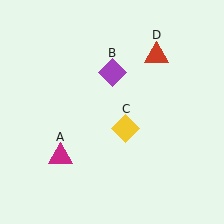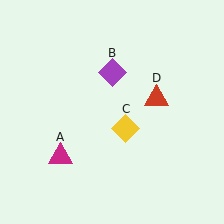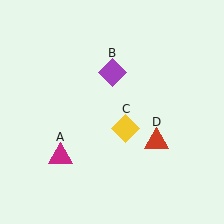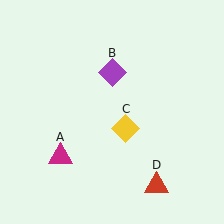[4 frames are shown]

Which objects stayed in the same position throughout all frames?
Magenta triangle (object A) and purple diamond (object B) and yellow diamond (object C) remained stationary.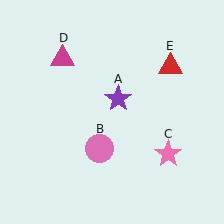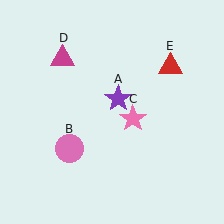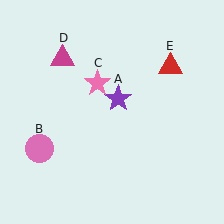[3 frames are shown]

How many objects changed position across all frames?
2 objects changed position: pink circle (object B), pink star (object C).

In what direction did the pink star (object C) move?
The pink star (object C) moved up and to the left.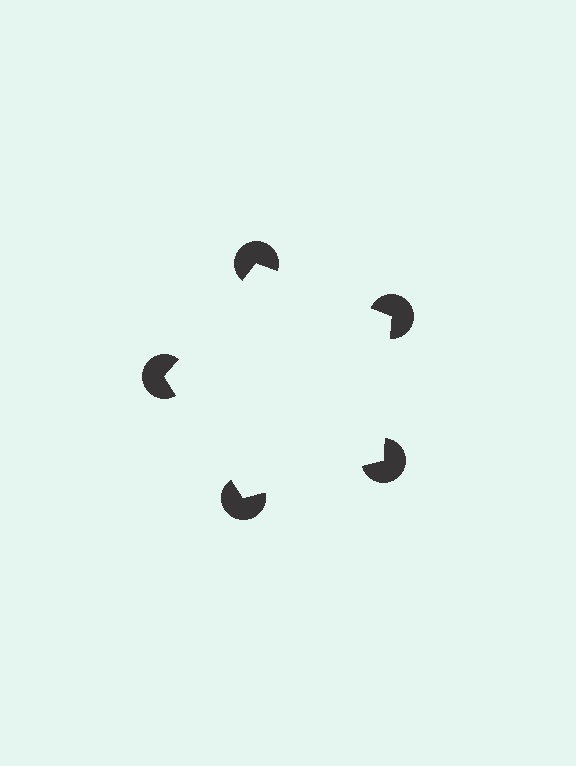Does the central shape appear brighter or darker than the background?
It typically appears slightly brighter than the background, even though no actual brightness change is drawn.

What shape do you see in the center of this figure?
An illusory pentagon — its edges are inferred from the aligned wedge cuts in the pac-man discs, not physically drawn.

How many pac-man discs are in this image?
There are 5 — one at each vertex of the illusory pentagon.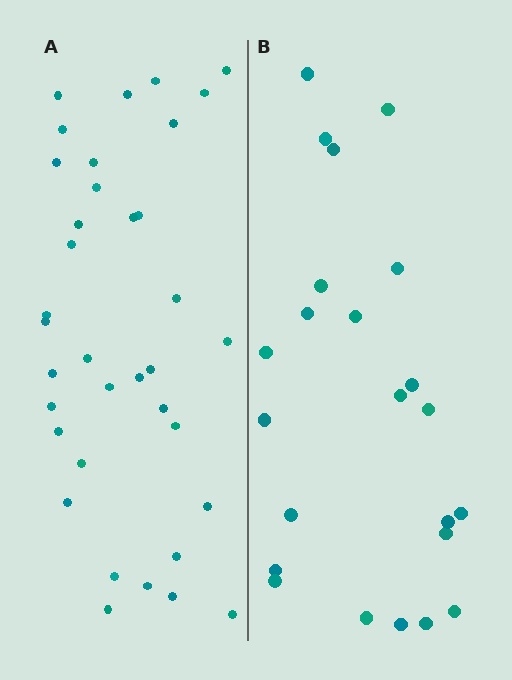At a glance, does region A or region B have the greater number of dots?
Region A (the left region) has more dots.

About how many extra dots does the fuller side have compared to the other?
Region A has approximately 15 more dots than region B.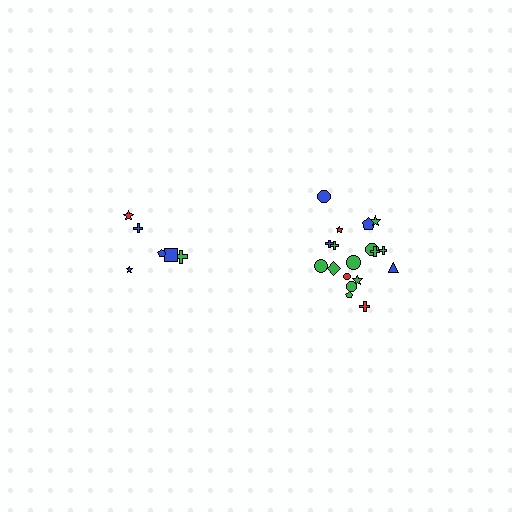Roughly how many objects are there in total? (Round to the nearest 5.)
Roughly 25 objects in total.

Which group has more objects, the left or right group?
The right group.